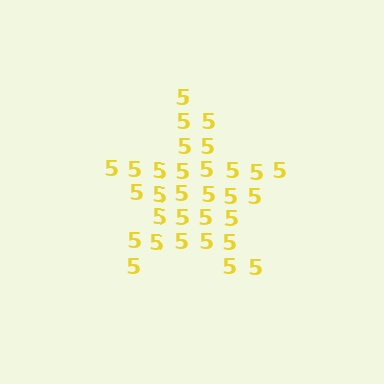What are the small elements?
The small elements are digit 5's.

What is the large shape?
The large shape is a star.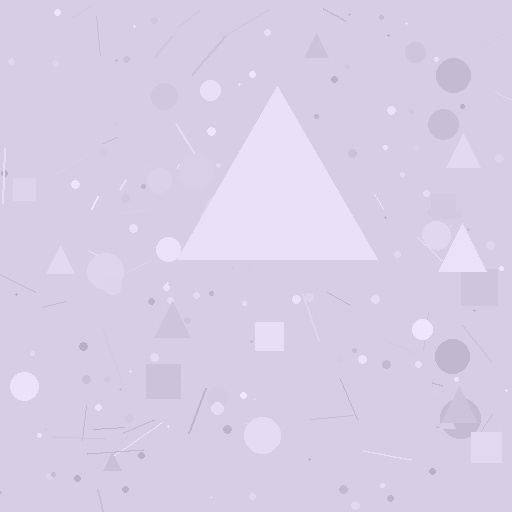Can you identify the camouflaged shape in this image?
The camouflaged shape is a triangle.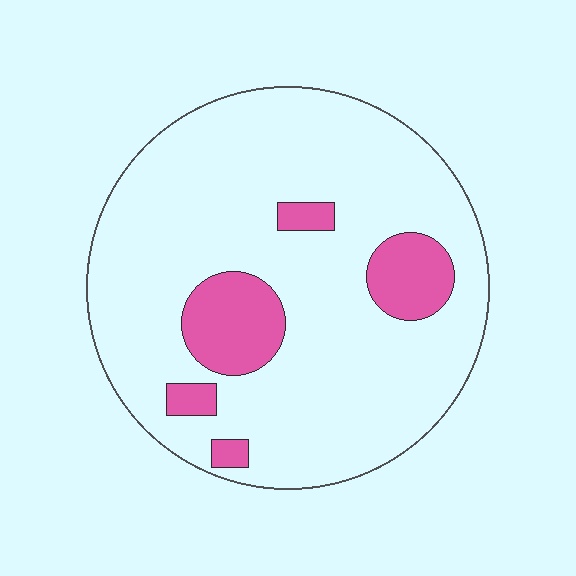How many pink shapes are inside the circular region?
5.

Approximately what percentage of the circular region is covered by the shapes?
Approximately 15%.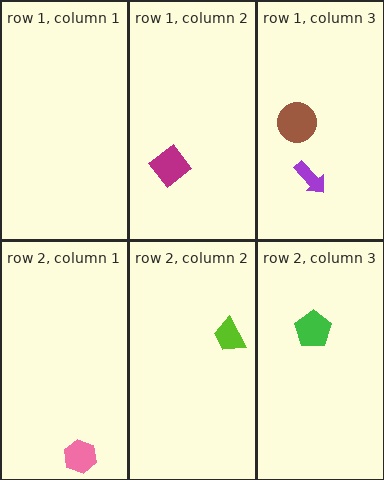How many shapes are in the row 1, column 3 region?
2.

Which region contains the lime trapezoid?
The row 2, column 2 region.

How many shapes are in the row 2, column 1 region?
1.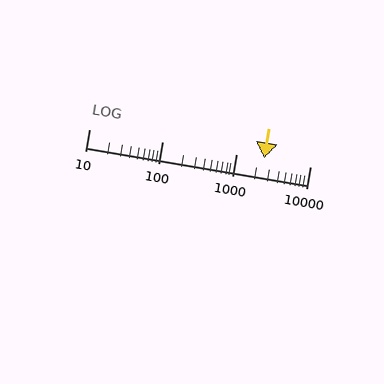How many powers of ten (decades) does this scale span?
The scale spans 3 decades, from 10 to 10000.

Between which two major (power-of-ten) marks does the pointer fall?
The pointer is between 1000 and 10000.